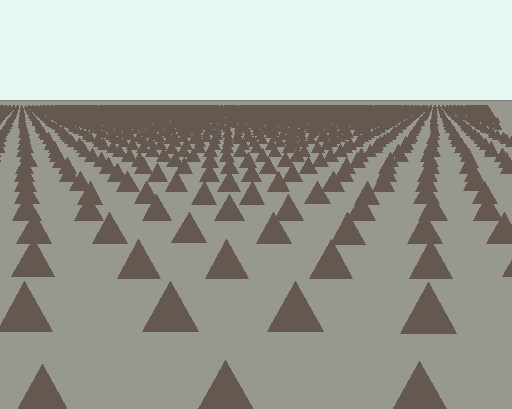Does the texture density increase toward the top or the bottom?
Density increases toward the top.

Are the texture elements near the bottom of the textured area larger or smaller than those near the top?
Larger. Near the bottom, elements are closer to the viewer and appear at a bigger on-screen size.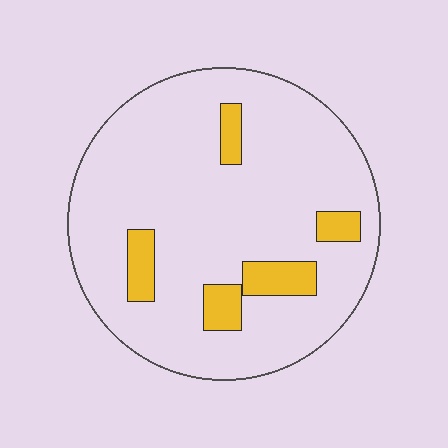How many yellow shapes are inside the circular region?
5.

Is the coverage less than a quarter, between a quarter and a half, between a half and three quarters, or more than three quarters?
Less than a quarter.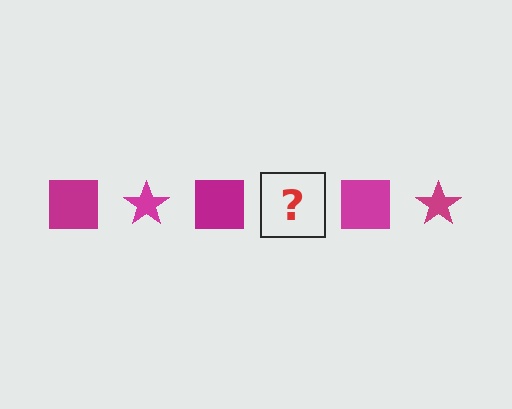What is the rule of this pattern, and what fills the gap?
The rule is that the pattern cycles through square, star shapes in magenta. The gap should be filled with a magenta star.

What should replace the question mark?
The question mark should be replaced with a magenta star.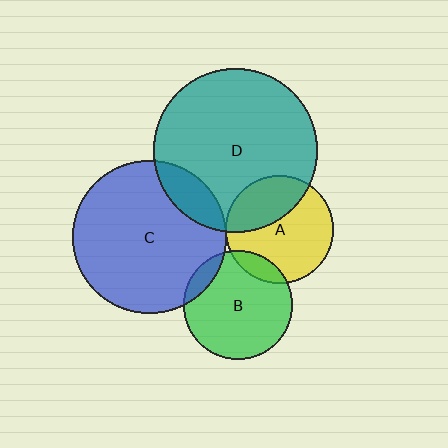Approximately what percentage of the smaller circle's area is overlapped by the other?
Approximately 15%.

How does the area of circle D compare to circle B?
Approximately 2.2 times.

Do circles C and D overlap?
Yes.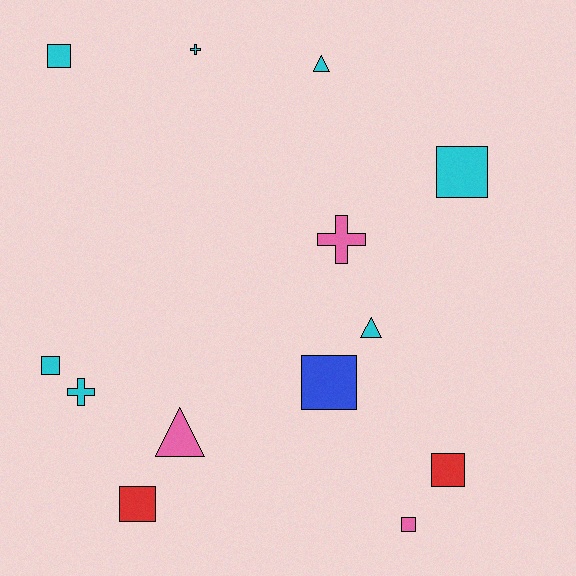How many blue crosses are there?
There are no blue crosses.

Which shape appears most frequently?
Square, with 7 objects.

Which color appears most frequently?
Cyan, with 7 objects.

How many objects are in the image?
There are 13 objects.